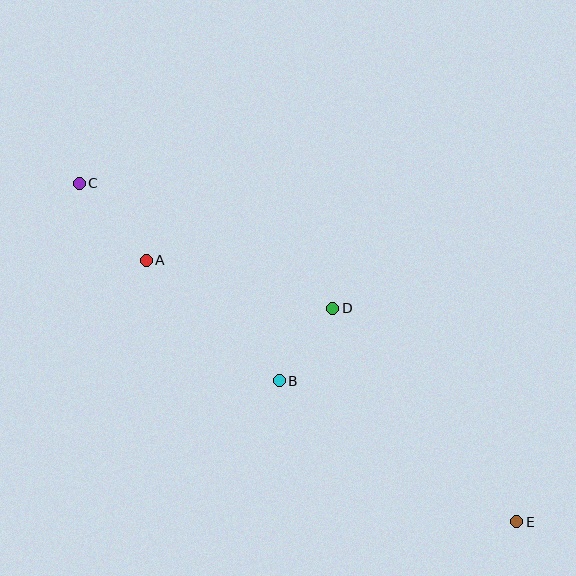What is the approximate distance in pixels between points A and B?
The distance between A and B is approximately 179 pixels.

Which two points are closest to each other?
Points B and D are closest to each other.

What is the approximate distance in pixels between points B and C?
The distance between B and C is approximately 281 pixels.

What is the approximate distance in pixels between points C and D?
The distance between C and D is approximately 282 pixels.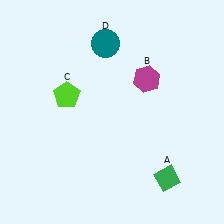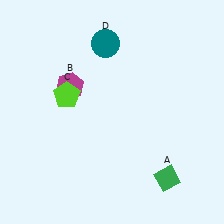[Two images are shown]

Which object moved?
The magenta hexagon (B) moved left.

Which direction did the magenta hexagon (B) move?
The magenta hexagon (B) moved left.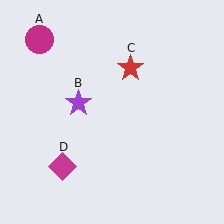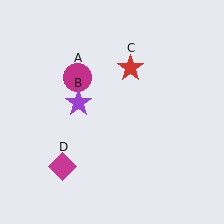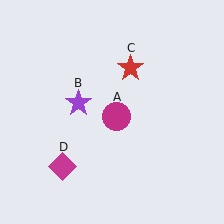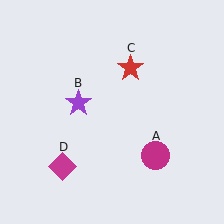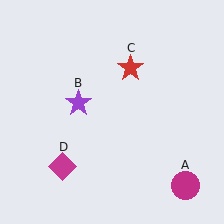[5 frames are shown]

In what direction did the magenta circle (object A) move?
The magenta circle (object A) moved down and to the right.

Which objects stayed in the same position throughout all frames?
Purple star (object B) and red star (object C) and magenta diamond (object D) remained stationary.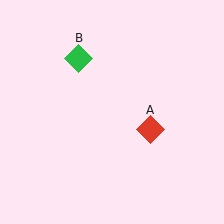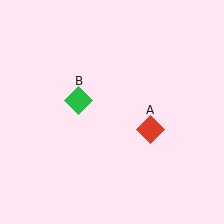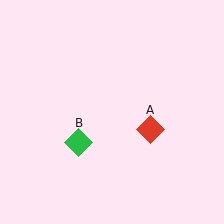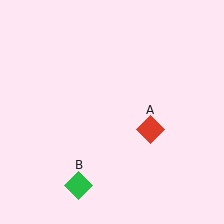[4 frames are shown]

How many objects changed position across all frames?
1 object changed position: green diamond (object B).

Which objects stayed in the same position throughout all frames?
Red diamond (object A) remained stationary.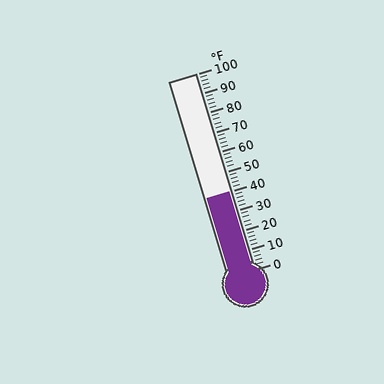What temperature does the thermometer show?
The thermometer shows approximately 40°F.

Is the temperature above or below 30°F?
The temperature is above 30°F.